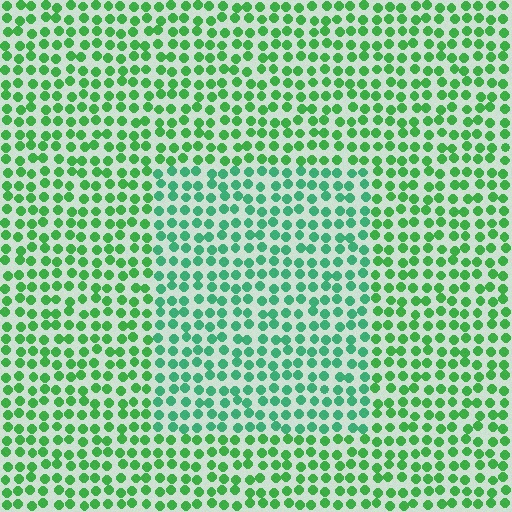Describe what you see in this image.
The image is filled with small green elements in a uniform arrangement. A rectangle-shaped region is visible where the elements are tinted to a slightly different hue, forming a subtle color boundary.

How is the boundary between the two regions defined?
The boundary is defined purely by a slight shift in hue (about 26 degrees). Spacing, size, and orientation are identical on both sides.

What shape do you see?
I see a rectangle.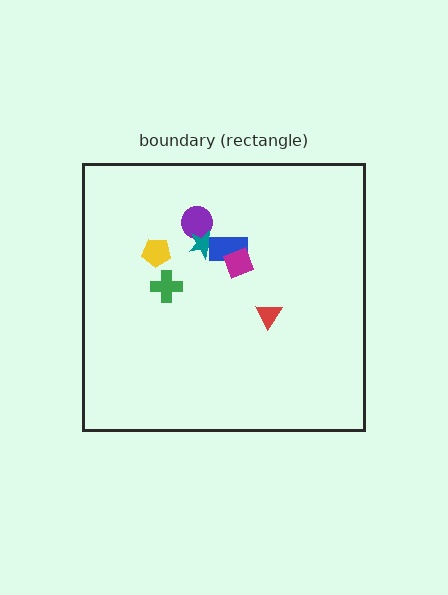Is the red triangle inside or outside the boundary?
Inside.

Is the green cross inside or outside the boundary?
Inside.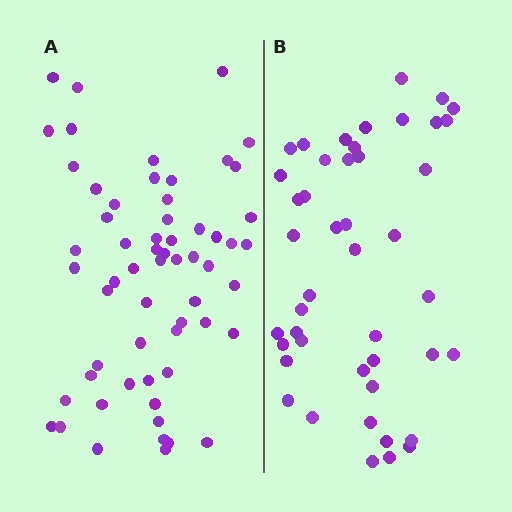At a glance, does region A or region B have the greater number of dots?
Region A (the left region) has more dots.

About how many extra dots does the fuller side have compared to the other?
Region A has approximately 15 more dots than region B.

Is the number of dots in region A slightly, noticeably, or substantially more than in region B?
Region A has noticeably more, but not dramatically so. The ratio is roughly 1.3 to 1.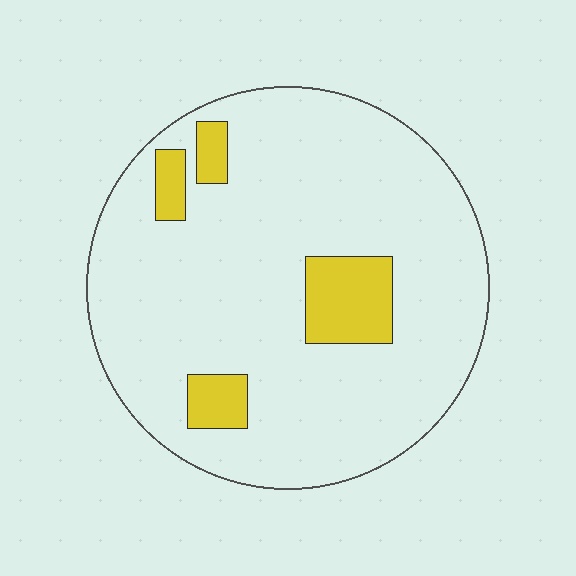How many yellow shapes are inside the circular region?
4.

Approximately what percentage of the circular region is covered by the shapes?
Approximately 10%.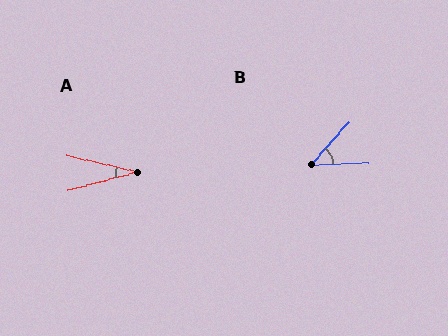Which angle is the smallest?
A, at approximately 29 degrees.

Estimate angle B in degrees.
Approximately 46 degrees.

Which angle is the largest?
B, at approximately 46 degrees.